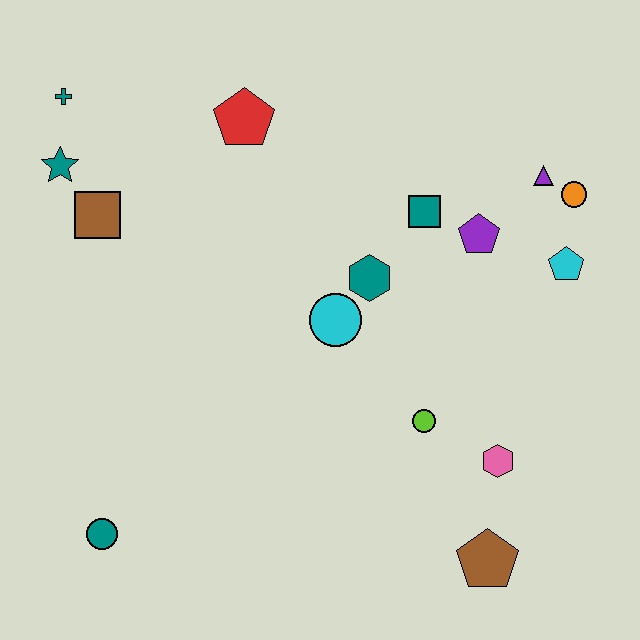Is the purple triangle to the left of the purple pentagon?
No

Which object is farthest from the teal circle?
The orange circle is farthest from the teal circle.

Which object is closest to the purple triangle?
The orange circle is closest to the purple triangle.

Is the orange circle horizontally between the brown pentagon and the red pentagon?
No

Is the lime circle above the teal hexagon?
No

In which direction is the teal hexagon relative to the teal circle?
The teal hexagon is to the right of the teal circle.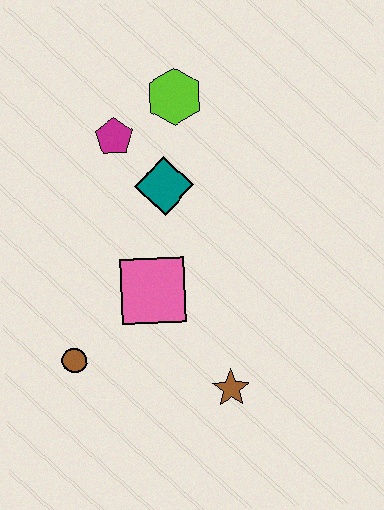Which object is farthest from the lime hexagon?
The brown star is farthest from the lime hexagon.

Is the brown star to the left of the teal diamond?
No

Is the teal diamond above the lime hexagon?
No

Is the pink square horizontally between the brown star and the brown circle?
Yes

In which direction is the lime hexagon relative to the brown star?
The lime hexagon is above the brown star.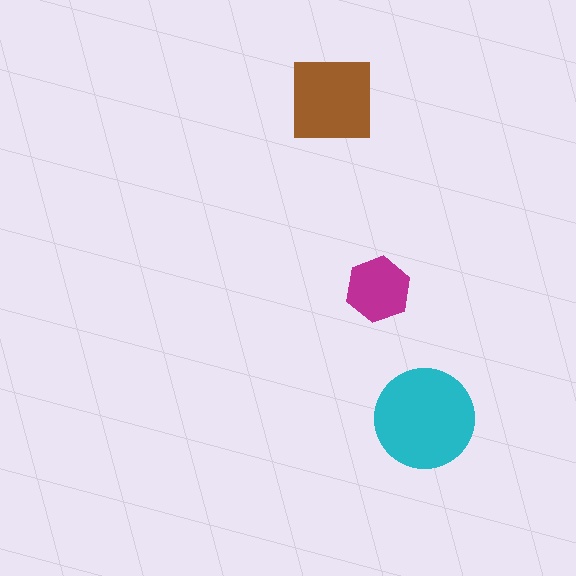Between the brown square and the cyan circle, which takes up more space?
The cyan circle.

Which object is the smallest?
The magenta hexagon.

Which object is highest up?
The brown square is topmost.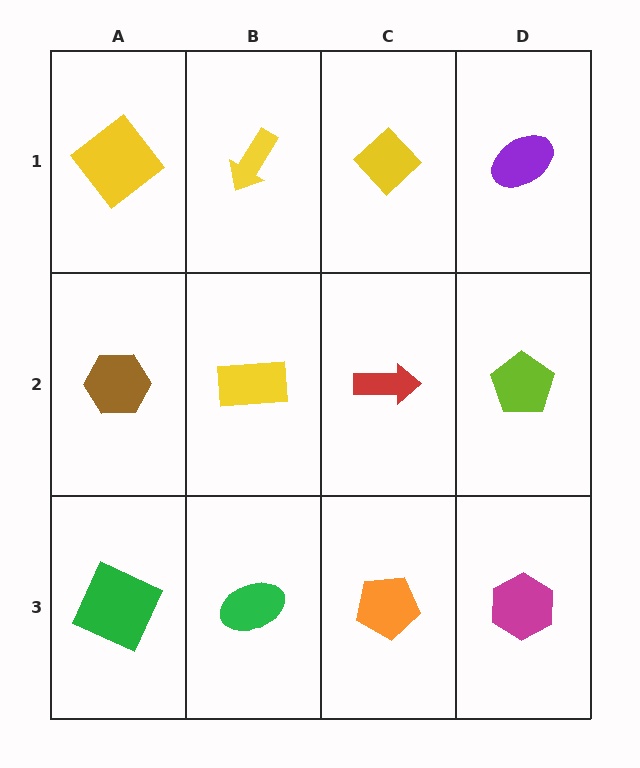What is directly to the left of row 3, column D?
An orange pentagon.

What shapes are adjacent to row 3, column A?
A brown hexagon (row 2, column A), a green ellipse (row 3, column B).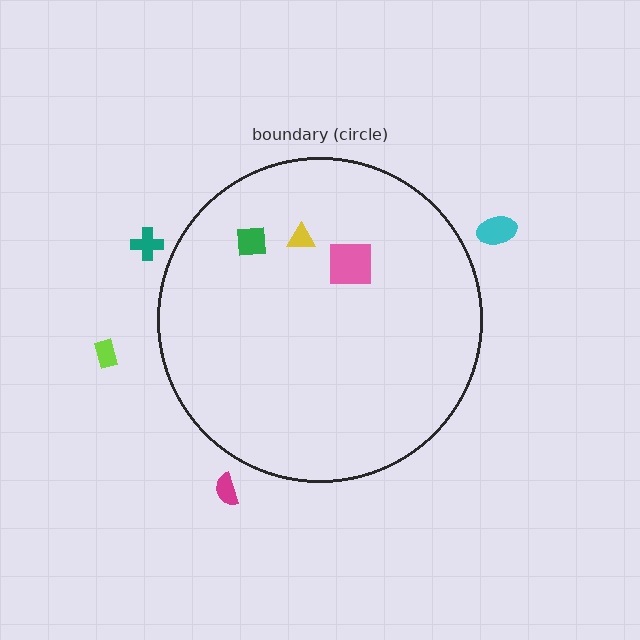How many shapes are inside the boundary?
3 inside, 4 outside.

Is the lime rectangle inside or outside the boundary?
Outside.